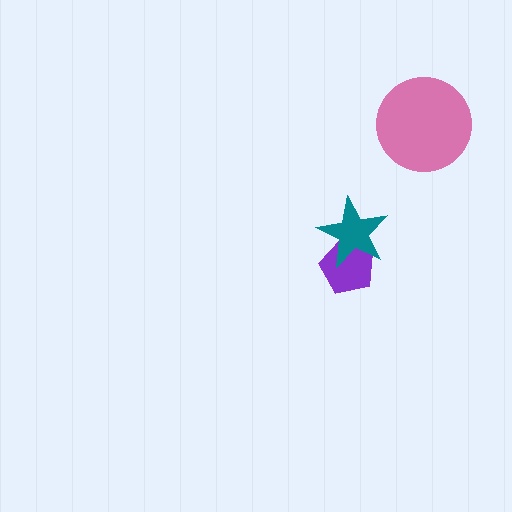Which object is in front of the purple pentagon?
The teal star is in front of the purple pentagon.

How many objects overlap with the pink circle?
0 objects overlap with the pink circle.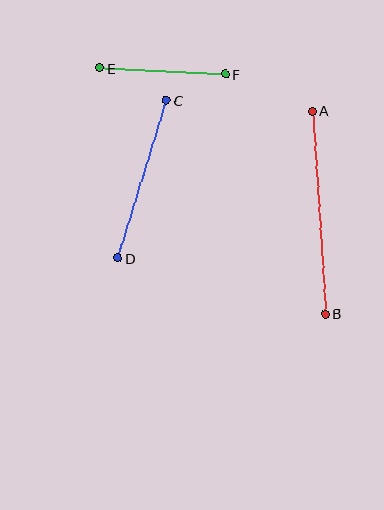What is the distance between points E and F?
The distance is approximately 126 pixels.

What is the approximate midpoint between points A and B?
The midpoint is at approximately (319, 212) pixels.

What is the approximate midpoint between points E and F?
The midpoint is at approximately (162, 71) pixels.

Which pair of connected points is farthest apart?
Points A and B are farthest apart.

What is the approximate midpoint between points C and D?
The midpoint is at approximately (142, 179) pixels.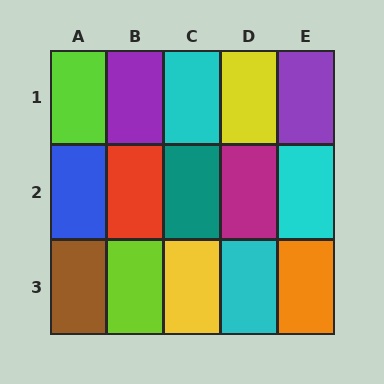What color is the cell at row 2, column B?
Red.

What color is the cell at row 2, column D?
Magenta.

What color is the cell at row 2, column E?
Cyan.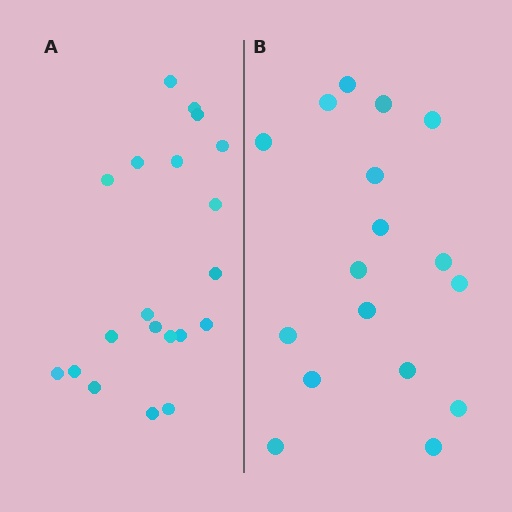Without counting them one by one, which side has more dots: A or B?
Region A (the left region) has more dots.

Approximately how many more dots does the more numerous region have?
Region A has just a few more — roughly 2 or 3 more dots than region B.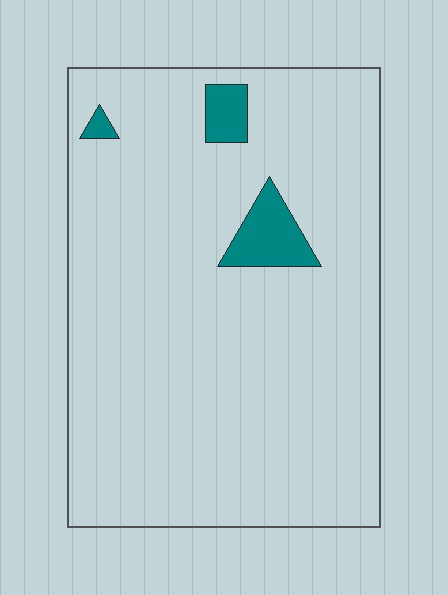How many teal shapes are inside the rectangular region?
3.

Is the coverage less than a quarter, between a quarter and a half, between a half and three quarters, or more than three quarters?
Less than a quarter.